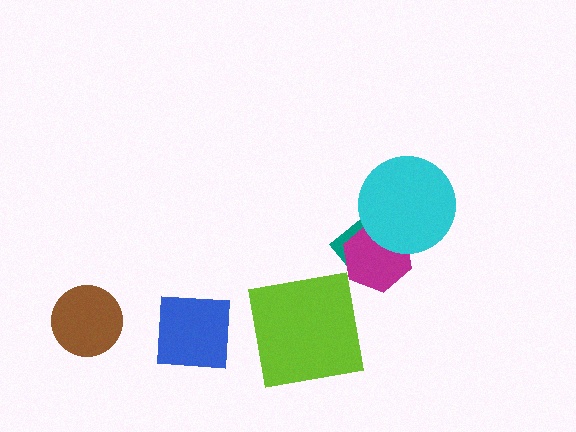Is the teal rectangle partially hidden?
Yes, it is partially covered by another shape.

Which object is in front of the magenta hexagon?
The cyan circle is in front of the magenta hexagon.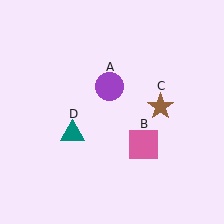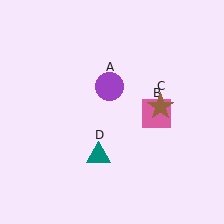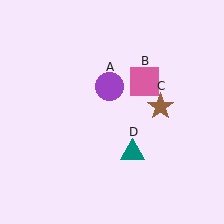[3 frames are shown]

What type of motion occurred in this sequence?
The pink square (object B), teal triangle (object D) rotated counterclockwise around the center of the scene.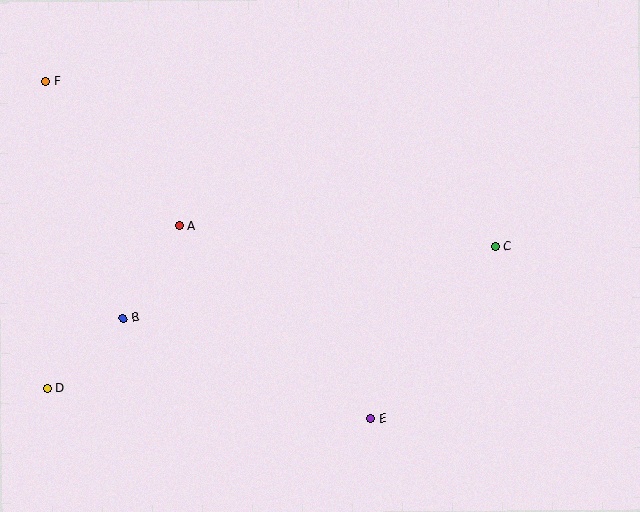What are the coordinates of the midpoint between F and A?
The midpoint between F and A is at (112, 154).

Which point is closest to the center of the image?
Point A at (179, 226) is closest to the center.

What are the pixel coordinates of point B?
Point B is at (123, 318).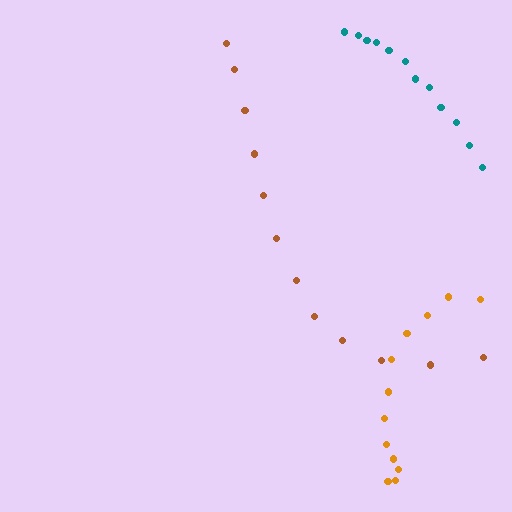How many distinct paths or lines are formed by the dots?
There are 3 distinct paths.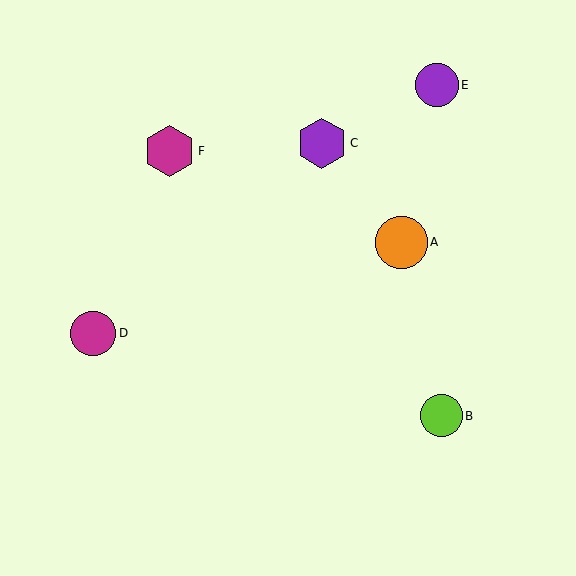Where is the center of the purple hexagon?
The center of the purple hexagon is at (322, 143).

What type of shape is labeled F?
Shape F is a magenta hexagon.